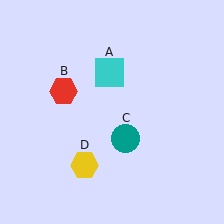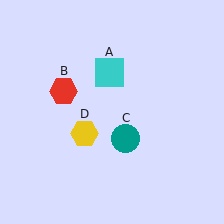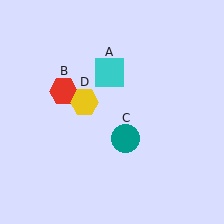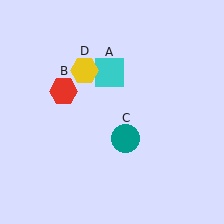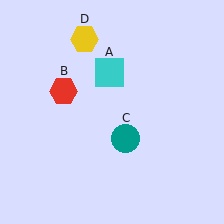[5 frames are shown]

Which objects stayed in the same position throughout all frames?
Cyan square (object A) and red hexagon (object B) and teal circle (object C) remained stationary.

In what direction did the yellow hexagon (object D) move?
The yellow hexagon (object D) moved up.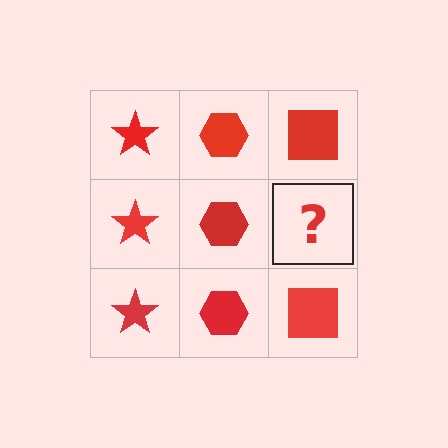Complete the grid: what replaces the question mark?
The question mark should be replaced with a red square.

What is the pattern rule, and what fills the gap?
The rule is that each column has a consistent shape. The gap should be filled with a red square.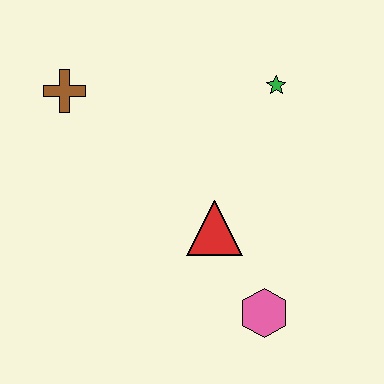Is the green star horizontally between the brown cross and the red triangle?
No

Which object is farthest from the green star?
The pink hexagon is farthest from the green star.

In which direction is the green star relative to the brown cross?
The green star is to the right of the brown cross.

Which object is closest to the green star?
The red triangle is closest to the green star.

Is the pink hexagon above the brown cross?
No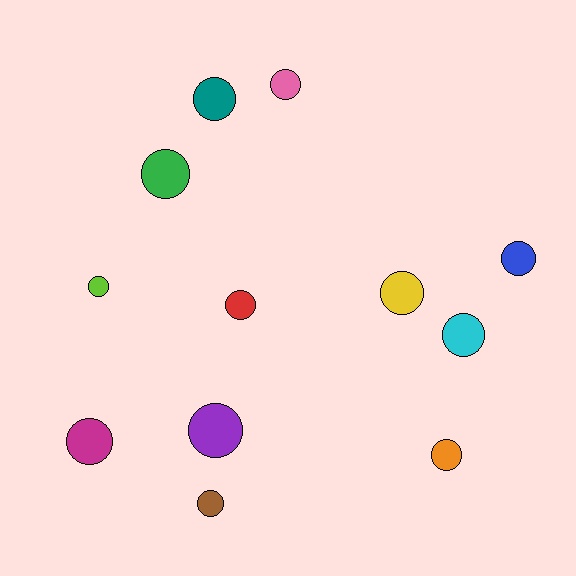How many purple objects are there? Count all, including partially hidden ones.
There is 1 purple object.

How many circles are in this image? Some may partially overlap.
There are 12 circles.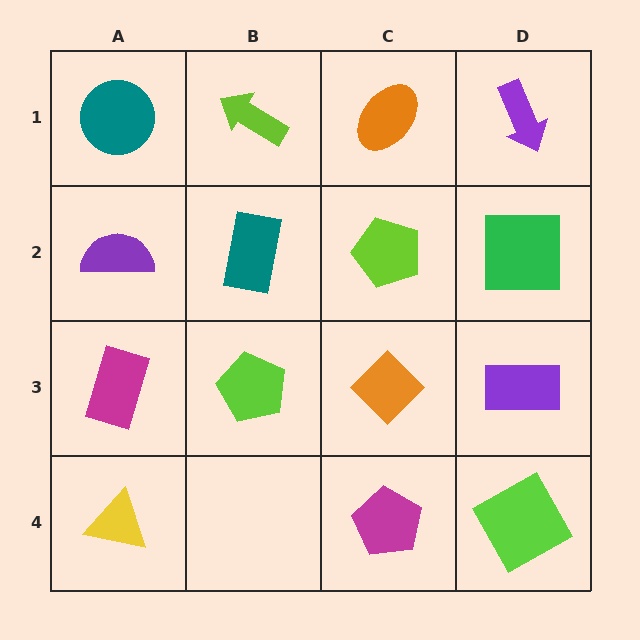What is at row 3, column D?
A purple rectangle.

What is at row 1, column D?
A purple arrow.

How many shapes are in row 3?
4 shapes.